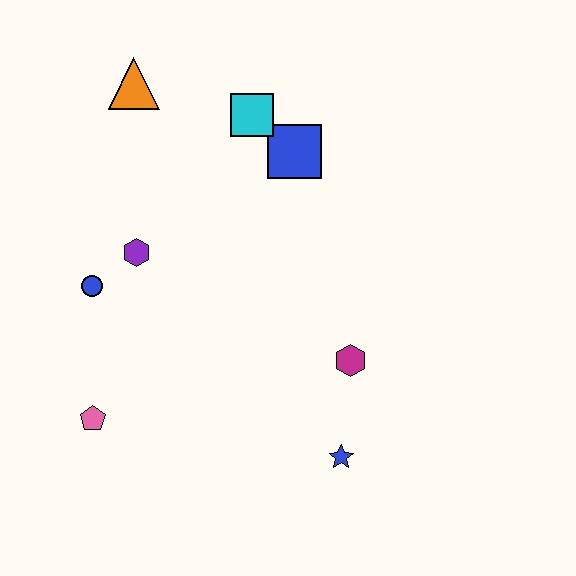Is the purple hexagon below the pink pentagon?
No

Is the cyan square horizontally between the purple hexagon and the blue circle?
No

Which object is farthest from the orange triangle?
The blue star is farthest from the orange triangle.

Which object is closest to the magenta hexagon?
The blue star is closest to the magenta hexagon.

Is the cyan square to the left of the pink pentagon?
No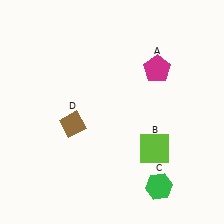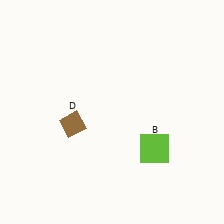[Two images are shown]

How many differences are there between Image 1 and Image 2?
There are 2 differences between the two images.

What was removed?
The green hexagon (C), the magenta pentagon (A) were removed in Image 2.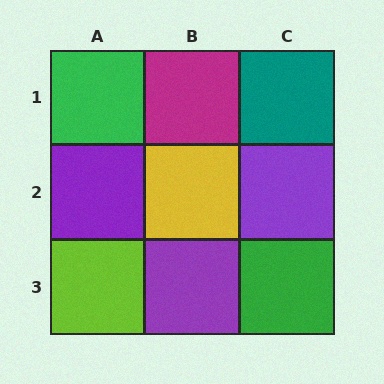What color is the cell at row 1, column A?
Green.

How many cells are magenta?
1 cell is magenta.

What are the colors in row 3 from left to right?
Lime, purple, green.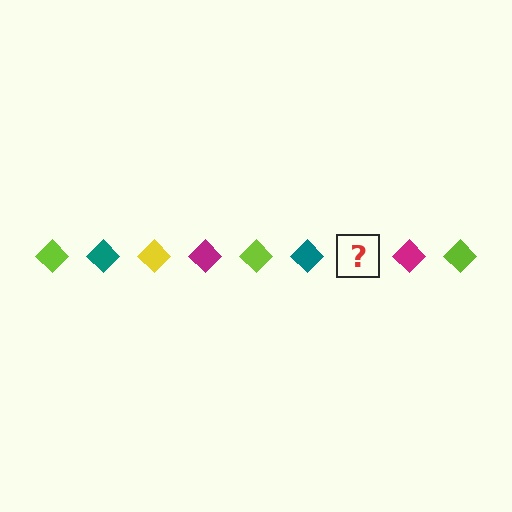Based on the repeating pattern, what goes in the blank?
The blank should be a yellow diamond.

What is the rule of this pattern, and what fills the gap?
The rule is that the pattern cycles through lime, teal, yellow, magenta diamonds. The gap should be filled with a yellow diamond.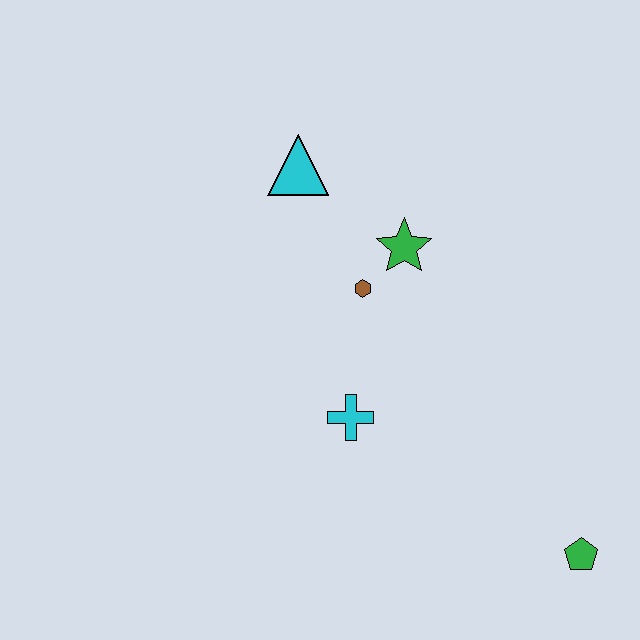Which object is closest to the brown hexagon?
The green star is closest to the brown hexagon.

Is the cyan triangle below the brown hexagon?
No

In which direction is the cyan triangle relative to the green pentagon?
The cyan triangle is above the green pentagon.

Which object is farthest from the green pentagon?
The cyan triangle is farthest from the green pentagon.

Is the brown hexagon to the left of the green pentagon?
Yes